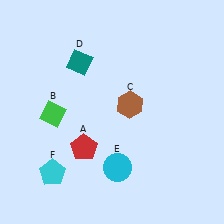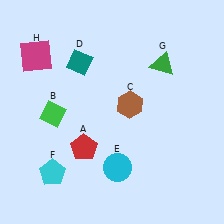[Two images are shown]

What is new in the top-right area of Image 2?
A green triangle (G) was added in the top-right area of Image 2.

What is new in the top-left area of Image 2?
A magenta square (H) was added in the top-left area of Image 2.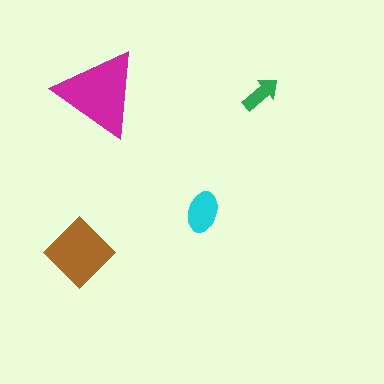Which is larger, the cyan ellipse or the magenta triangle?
The magenta triangle.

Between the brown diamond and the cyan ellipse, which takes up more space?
The brown diamond.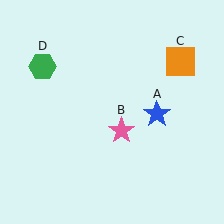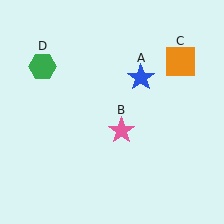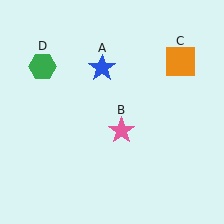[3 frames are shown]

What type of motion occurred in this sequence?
The blue star (object A) rotated counterclockwise around the center of the scene.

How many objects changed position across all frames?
1 object changed position: blue star (object A).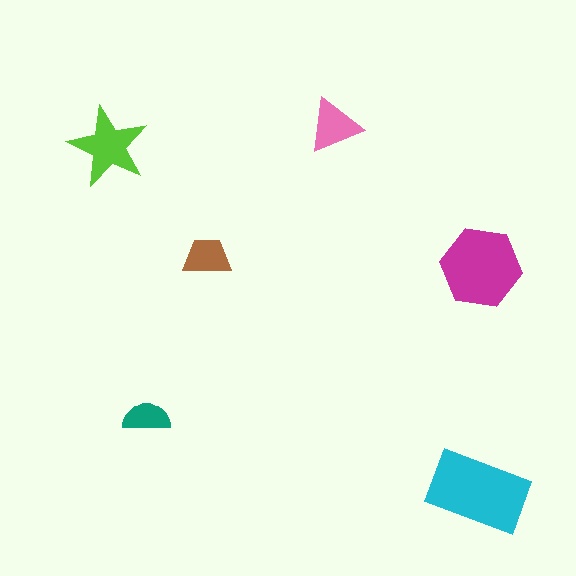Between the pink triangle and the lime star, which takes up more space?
The lime star.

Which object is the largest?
The cyan rectangle.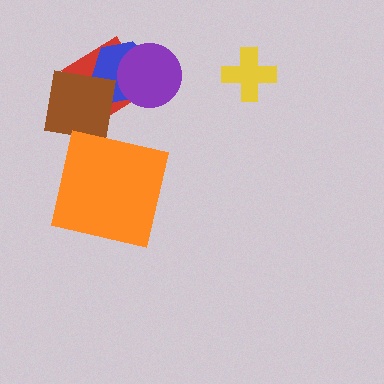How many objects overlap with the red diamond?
3 objects overlap with the red diamond.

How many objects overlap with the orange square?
0 objects overlap with the orange square.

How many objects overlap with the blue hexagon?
3 objects overlap with the blue hexagon.